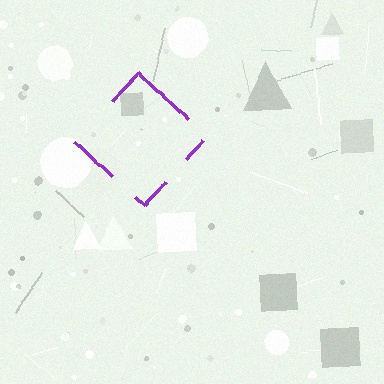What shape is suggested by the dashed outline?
The dashed outline suggests a diamond.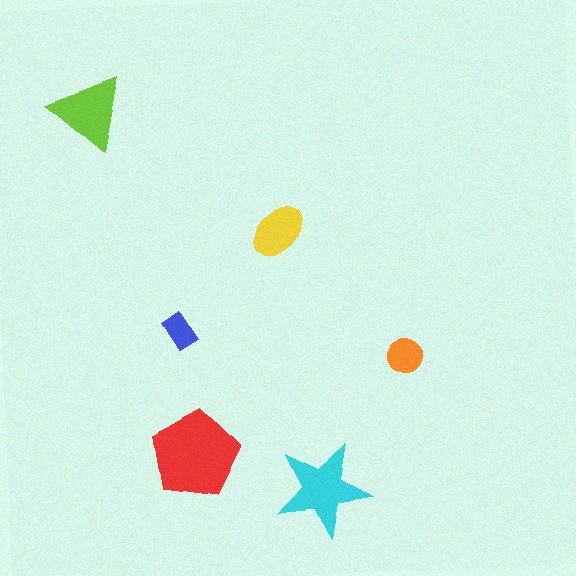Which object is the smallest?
The blue rectangle.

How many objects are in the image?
There are 6 objects in the image.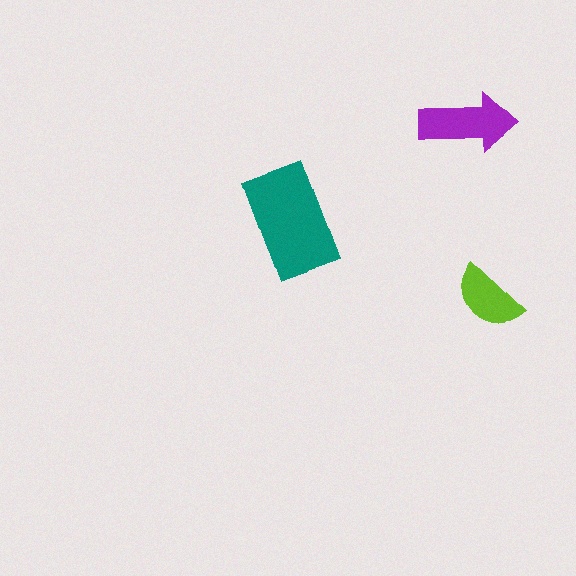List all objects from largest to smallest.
The teal rectangle, the purple arrow, the lime semicircle.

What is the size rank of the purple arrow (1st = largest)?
2nd.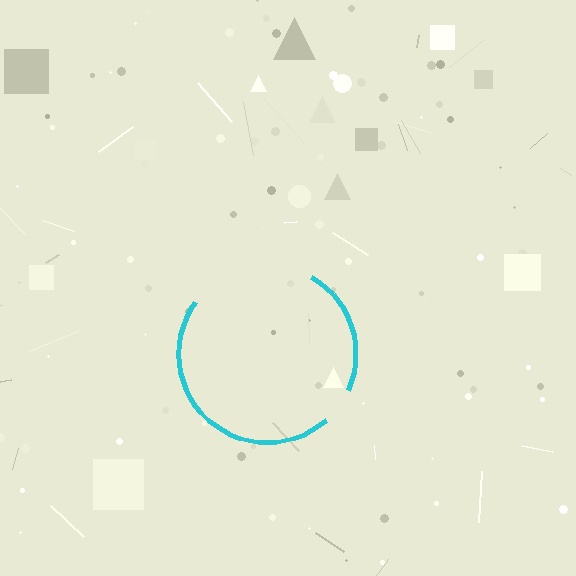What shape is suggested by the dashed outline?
The dashed outline suggests a circle.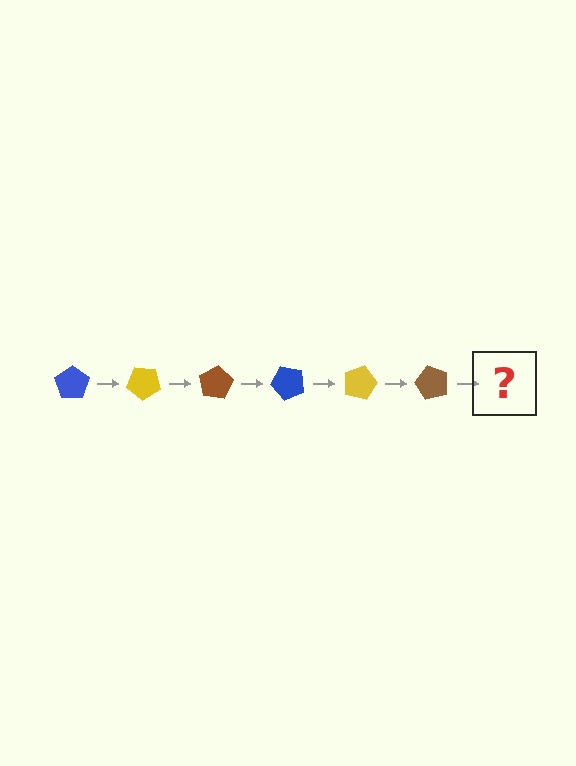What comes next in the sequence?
The next element should be a blue pentagon, rotated 240 degrees from the start.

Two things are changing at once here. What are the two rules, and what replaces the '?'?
The two rules are that it rotates 40 degrees each step and the color cycles through blue, yellow, and brown. The '?' should be a blue pentagon, rotated 240 degrees from the start.